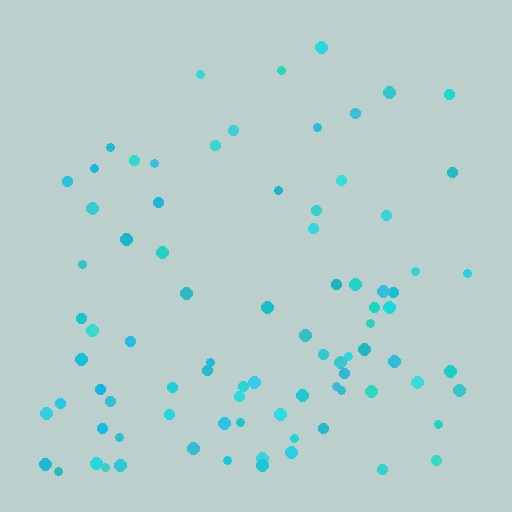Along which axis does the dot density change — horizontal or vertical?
Vertical.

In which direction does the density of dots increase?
From top to bottom, with the bottom side densest.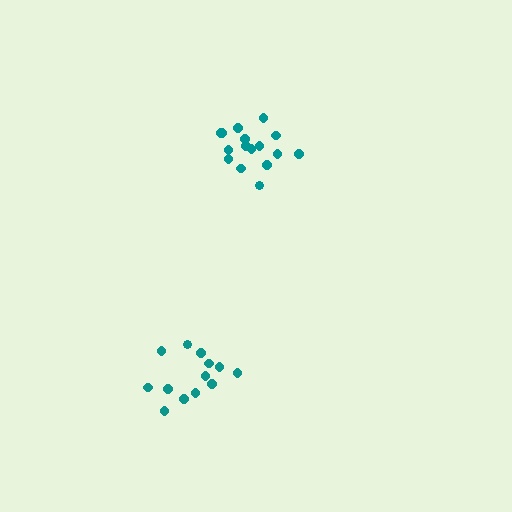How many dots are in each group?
Group 1: 16 dots, Group 2: 13 dots (29 total).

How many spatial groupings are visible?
There are 2 spatial groupings.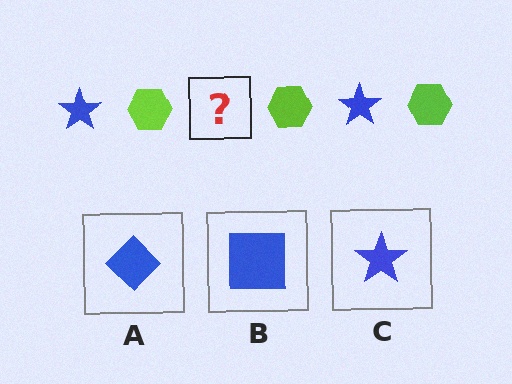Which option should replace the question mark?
Option C.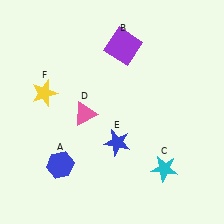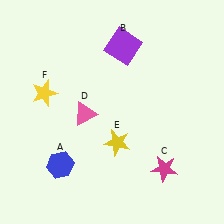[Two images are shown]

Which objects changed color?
C changed from cyan to magenta. E changed from blue to yellow.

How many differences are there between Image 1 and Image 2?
There are 2 differences between the two images.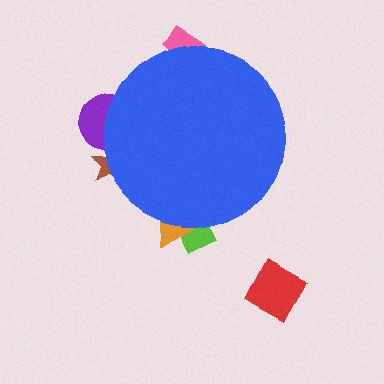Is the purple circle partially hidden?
Yes, the purple circle is partially hidden behind the blue circle.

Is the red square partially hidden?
No, the red square is fully visible.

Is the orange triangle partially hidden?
Yes, the orange triangle is partially hidden behind the blue circle.